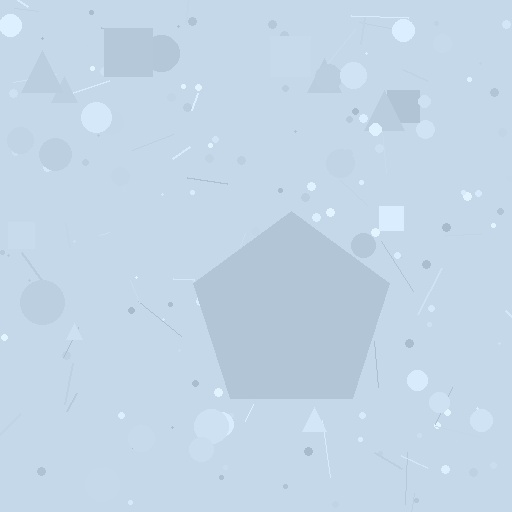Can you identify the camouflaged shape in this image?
The camouflaged shape is a pentagon.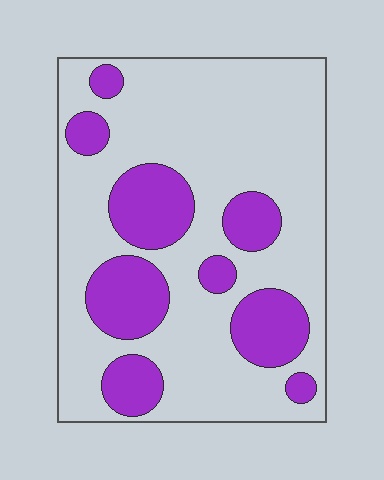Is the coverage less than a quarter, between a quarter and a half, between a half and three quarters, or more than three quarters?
Between a quarter and a half.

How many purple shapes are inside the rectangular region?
9.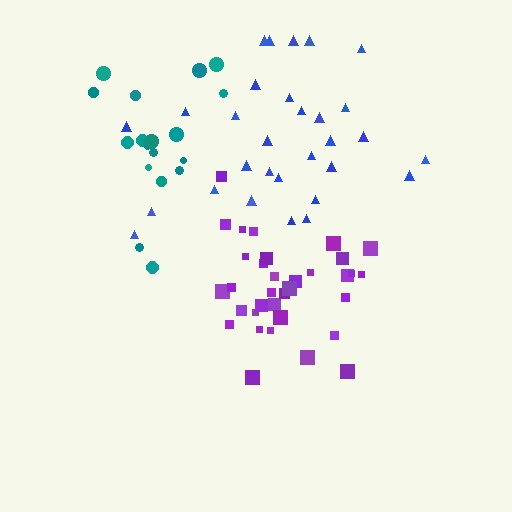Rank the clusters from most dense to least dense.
purple, teal, blue.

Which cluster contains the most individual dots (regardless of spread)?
Purple (34).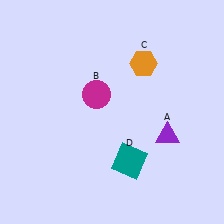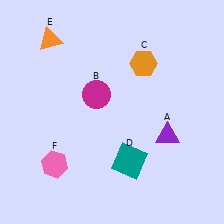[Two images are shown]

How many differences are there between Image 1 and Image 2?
There are 2 differences between the two images.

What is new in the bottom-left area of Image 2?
A pink hexagon (F) was added in the bottom-left area of Image 2.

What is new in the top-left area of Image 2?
An orange triangle (E) was added in the top-left area of Image 2.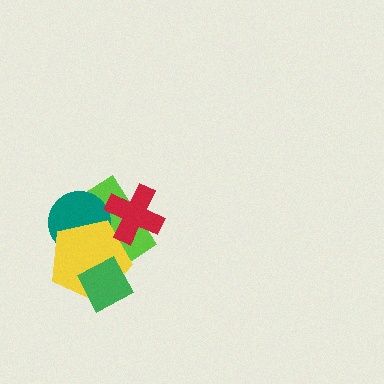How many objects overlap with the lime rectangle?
4 objects overlap with the lime rectangle.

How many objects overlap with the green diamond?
2 objects overlap with the green diamond.